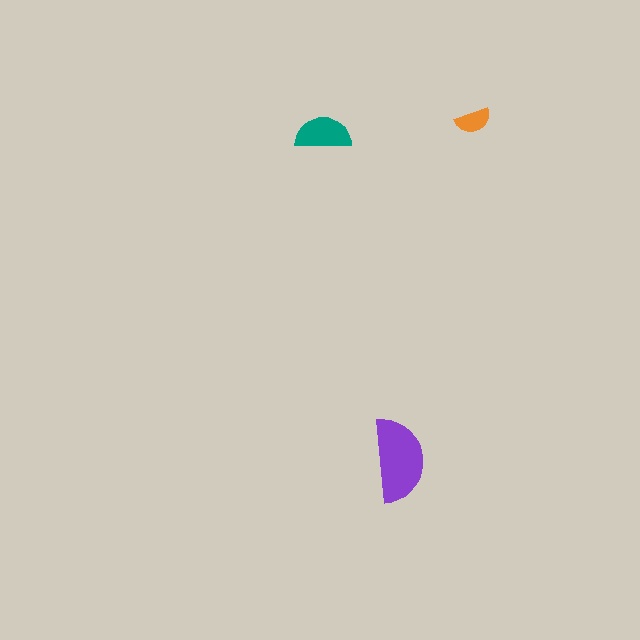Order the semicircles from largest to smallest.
the purple one, the teal one, the orange one.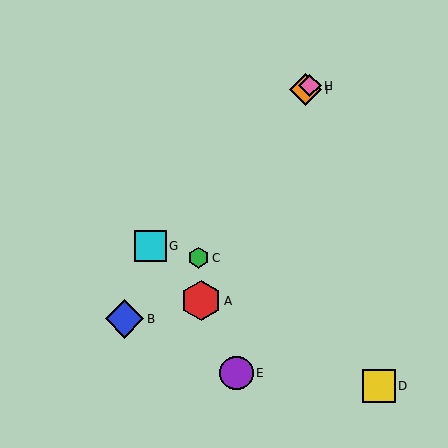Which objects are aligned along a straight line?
Objects F, G, H are aligned along a straight line.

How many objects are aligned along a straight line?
3 objects (F, G, H) are aligned along a straight line.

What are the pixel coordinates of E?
Object E is at (236, 373).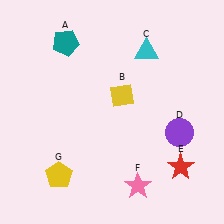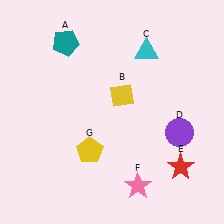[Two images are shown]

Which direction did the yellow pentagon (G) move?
The yellow pentagon (G) moved right.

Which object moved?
The yellow pentagon (G) moved right.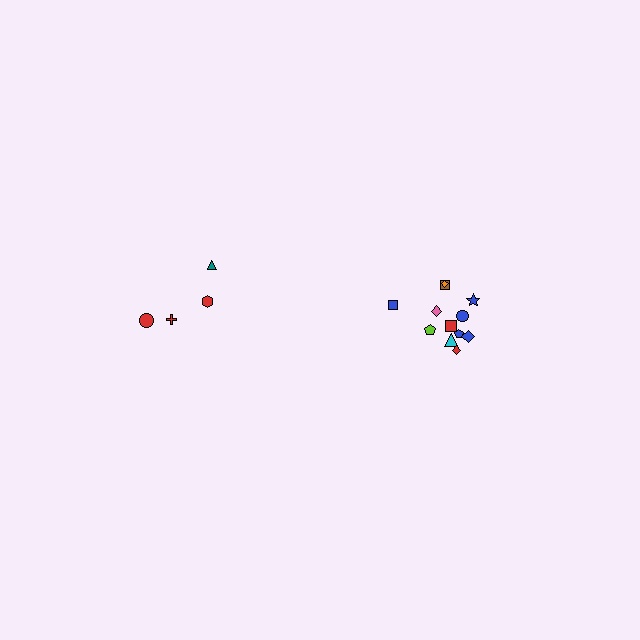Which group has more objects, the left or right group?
The right group.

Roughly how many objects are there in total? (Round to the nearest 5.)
Roughly 15 objects in total.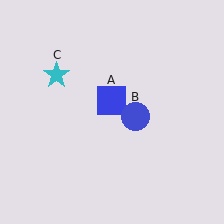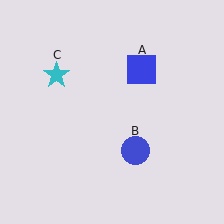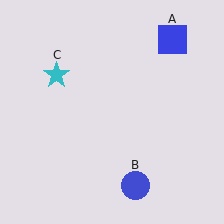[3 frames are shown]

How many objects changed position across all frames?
2 objects changed position: blue square (object A), blue circle (object B).